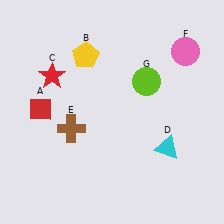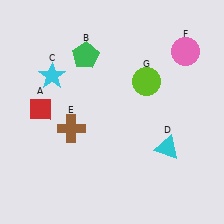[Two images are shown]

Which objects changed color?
B changed from yellow to green. C changed from red to cyan.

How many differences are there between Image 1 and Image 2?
There are 2 differences between the two images.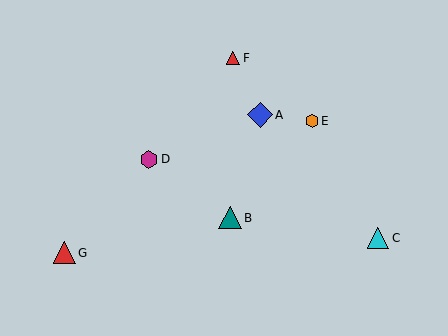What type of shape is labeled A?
Shape A is a blue diamond.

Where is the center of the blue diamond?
The center of the blue diamond is at (260, 115).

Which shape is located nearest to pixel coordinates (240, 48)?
The red triangle (labeled F) at (233, 58) is nearest to that location.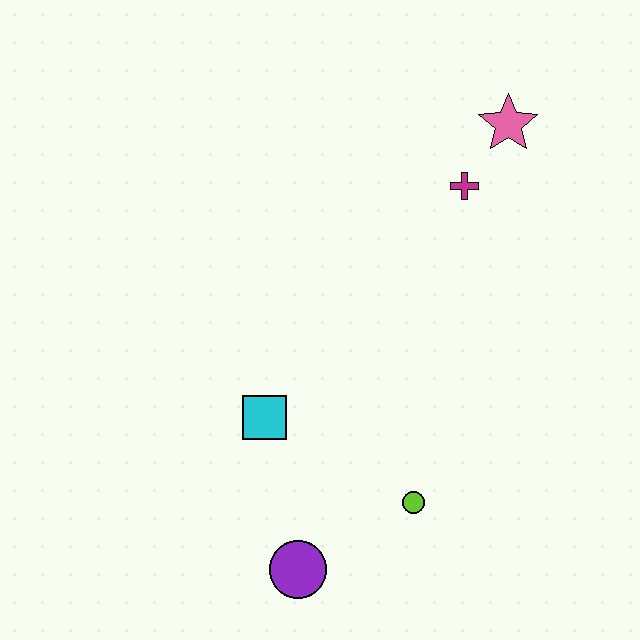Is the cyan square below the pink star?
Yes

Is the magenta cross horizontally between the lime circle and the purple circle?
No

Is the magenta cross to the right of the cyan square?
Yes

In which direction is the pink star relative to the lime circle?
The pink star is above the lime circle.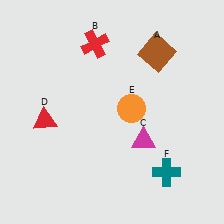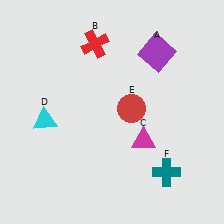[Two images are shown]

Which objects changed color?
A changed from brown to purple. D changed from red to cyan. E changed from orange to red.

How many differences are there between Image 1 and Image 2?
There are 3 differences between the two images.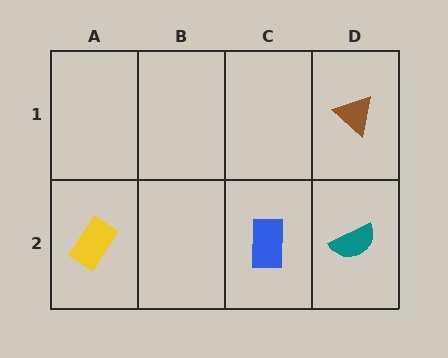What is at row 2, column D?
A teal semicircle.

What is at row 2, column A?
A yellow rectangle.